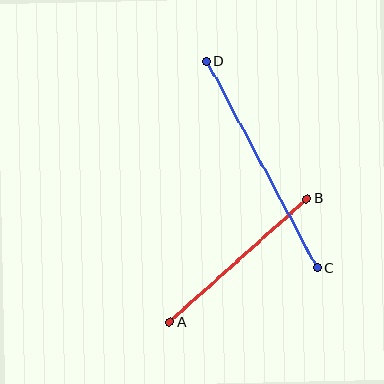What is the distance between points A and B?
The distance is approximately 185 pixels.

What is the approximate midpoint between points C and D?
The midpoint is at approximately (262, 165) pixels.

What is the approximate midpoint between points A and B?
The midpoint is at approximately (238, 261) pixels.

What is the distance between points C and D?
The distance is approximately 234 pixels.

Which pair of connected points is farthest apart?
Points C and D are farthest apart.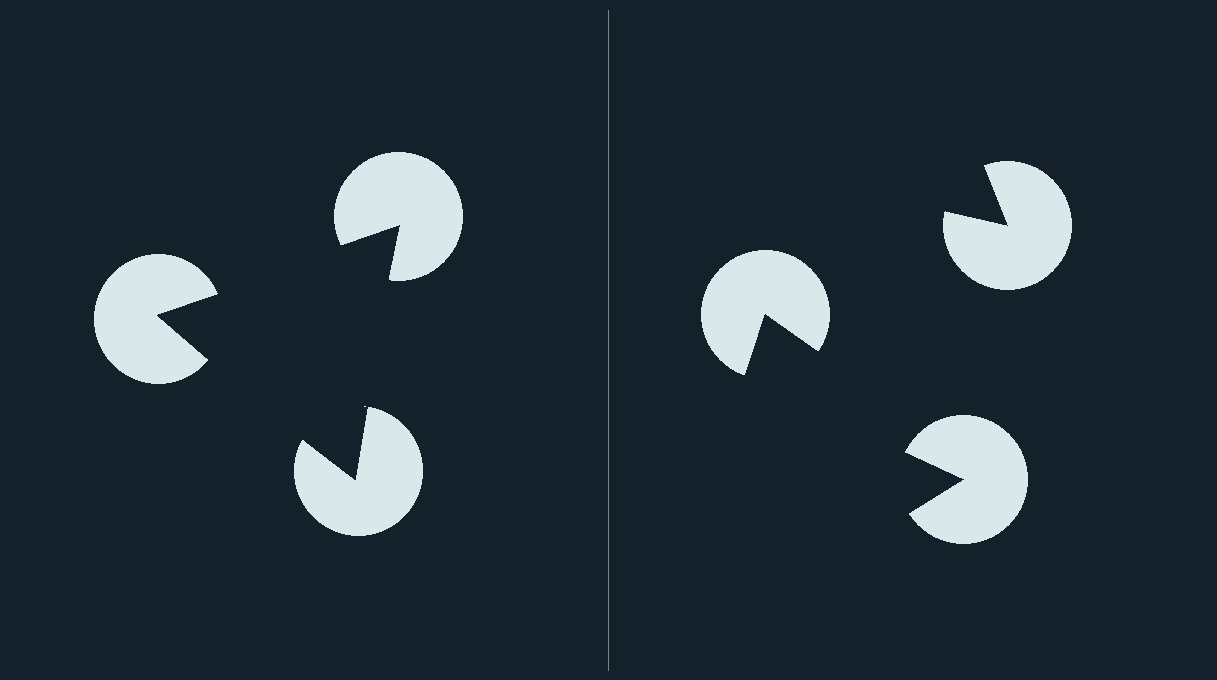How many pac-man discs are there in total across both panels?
6 — 3 on each side.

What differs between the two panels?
The pac-man discs are positioned identically on both sides; only the wedge orientations differ. On the left they align to a triangle; on the right they are misaligned.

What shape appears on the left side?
An illusory triangle.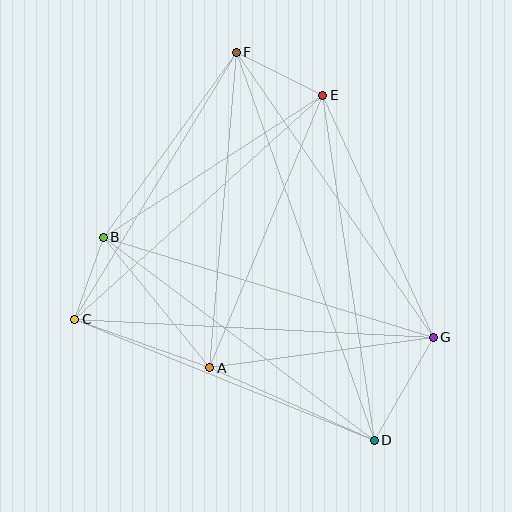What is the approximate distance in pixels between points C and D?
The distance between C and D is approximately 323 pixels.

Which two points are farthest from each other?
Points D and F are farthest from each other.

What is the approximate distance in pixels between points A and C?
The distance between A and C is approximately 144 pixels.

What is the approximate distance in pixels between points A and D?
The distance between A and D is approximately 180 pixels.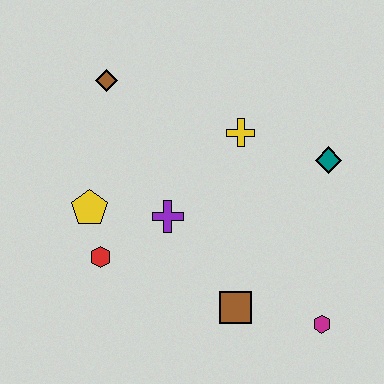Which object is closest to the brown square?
The magenta hexagon is closest to the brown square.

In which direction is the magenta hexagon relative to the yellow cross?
The magenta hexagon is below the yellow cross.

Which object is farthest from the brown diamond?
The magenta hexagon is farthest from the brown diamond.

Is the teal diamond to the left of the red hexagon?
No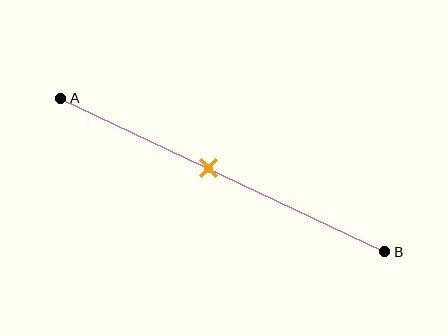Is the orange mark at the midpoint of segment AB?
No, the mark is at about 45% from A, not at the 50% midpoint.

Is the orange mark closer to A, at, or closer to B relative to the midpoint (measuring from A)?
The orange mark is closer to point A than the midpoint of segment AB.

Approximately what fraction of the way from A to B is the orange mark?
The orange mark is approximately 45% of the way from A to B.